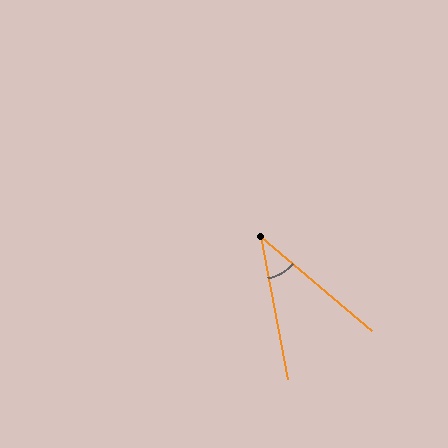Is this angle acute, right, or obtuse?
It is acute.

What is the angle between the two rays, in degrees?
Approximately 39 degrees.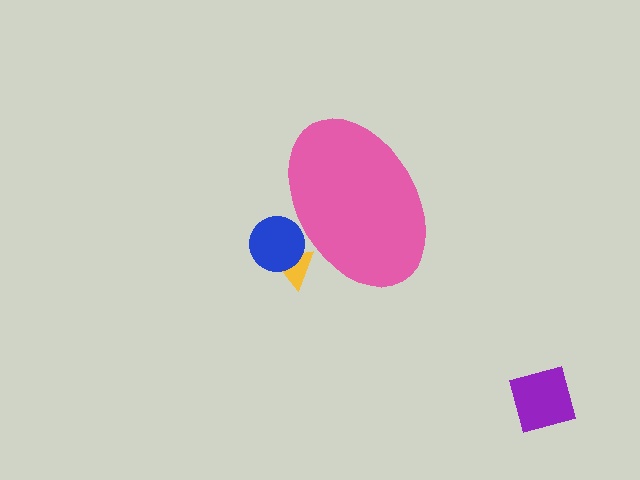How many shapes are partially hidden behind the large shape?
2 shapes are partially hidden.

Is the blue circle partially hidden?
Yes, the blue circle is partially hidden behind the pink ellipse.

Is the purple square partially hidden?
No, the purple square is fully visible.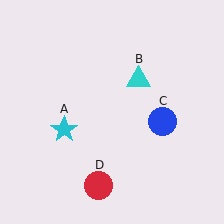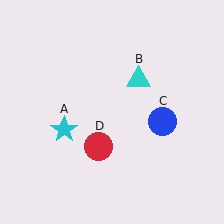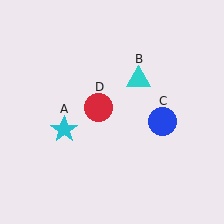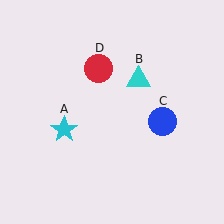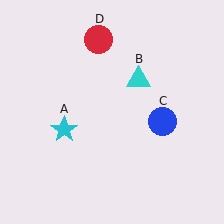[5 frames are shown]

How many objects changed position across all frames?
1 object changed position: red circle (object D).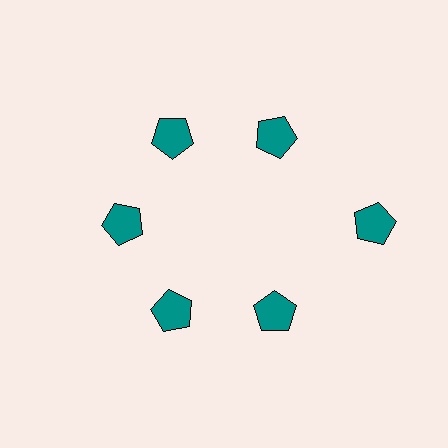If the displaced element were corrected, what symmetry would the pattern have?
It would have 6-fold rotational symmetry — the pattern would map onto itself every 60 degrees.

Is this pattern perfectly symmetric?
No. The 6 teal pentagons are arranged in a ring, but one element near the 3 o'clock position is pushed outward from the center, breaking the 6-fold rotational symmetry.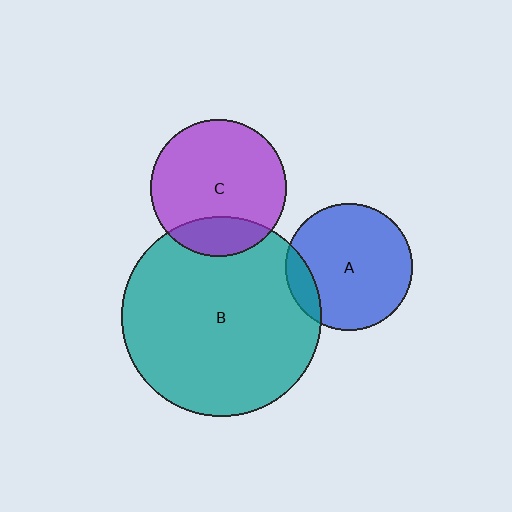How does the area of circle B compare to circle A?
Approximately 2.5 times.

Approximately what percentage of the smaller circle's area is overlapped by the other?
Approximately 20%.